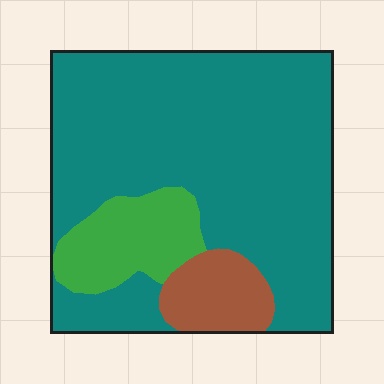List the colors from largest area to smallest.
From largest to smallest: teal, green, brown.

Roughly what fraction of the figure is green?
Green takes up about one eighth (1/8) of the figure.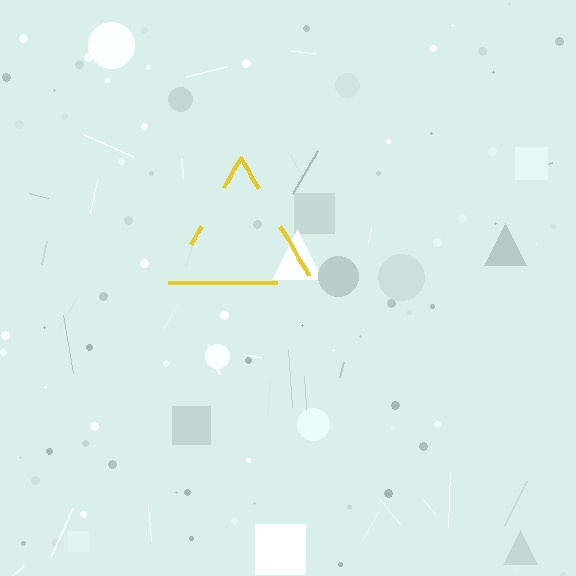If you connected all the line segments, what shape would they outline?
They would outline a triangle.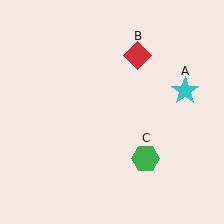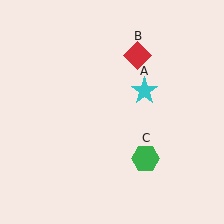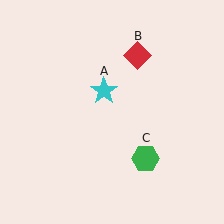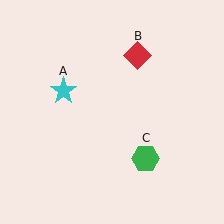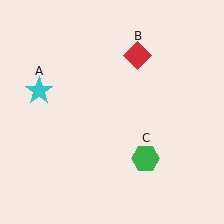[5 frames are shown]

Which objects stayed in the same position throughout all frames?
Red diamond (object B) and green hexagon (object C) remained stationary.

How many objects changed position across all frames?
1 object changed position: cyan star (object A).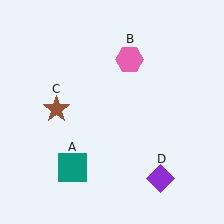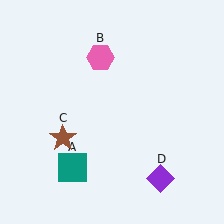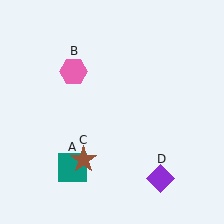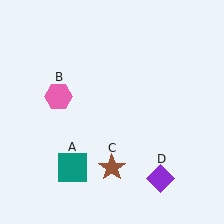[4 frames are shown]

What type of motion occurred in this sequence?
The pink hexagon (object B), brown star (object C) rotated counterclockwise around the center of the scene.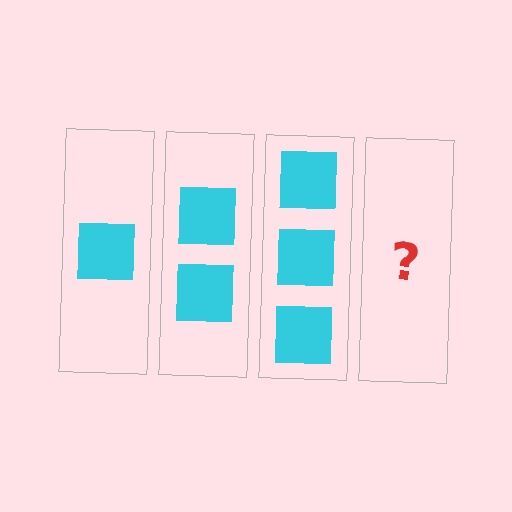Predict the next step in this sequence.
The next step is 4 squares.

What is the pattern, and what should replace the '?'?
The pattern is that each step adds one more square. The '?' should be 4 squares.